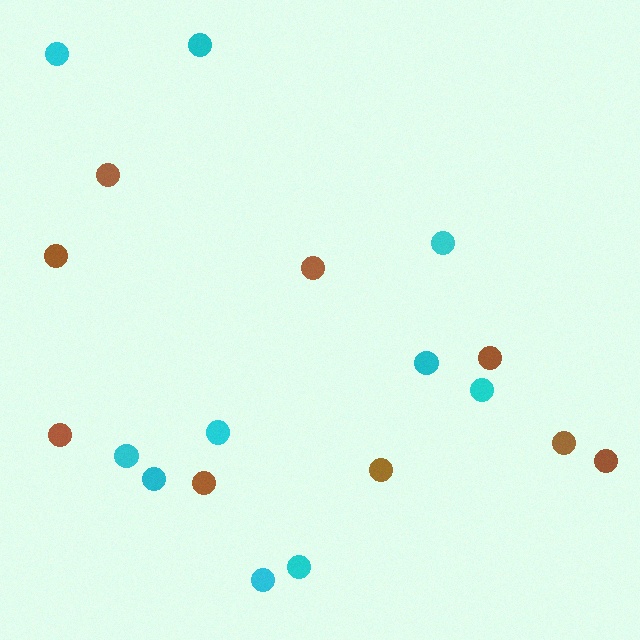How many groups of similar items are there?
There are 2 groups: one group of brown circles (9) and one group of cyan circles (10).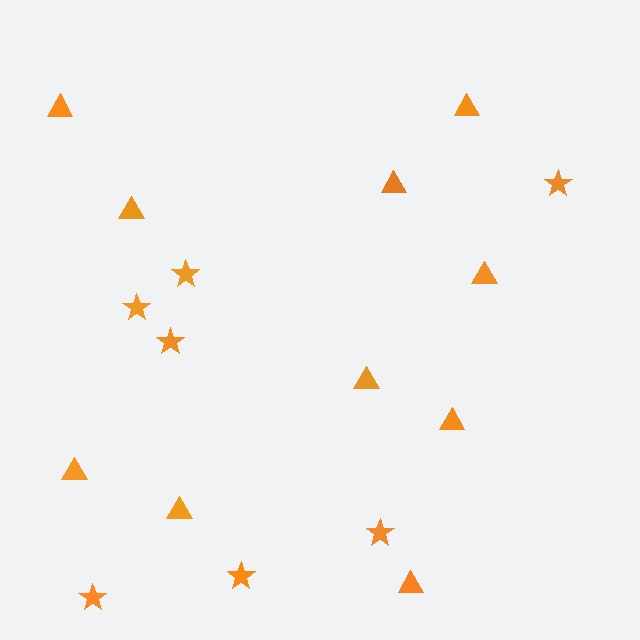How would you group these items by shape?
There are 2 groups: one group of triangles (10) and one group of stars (7).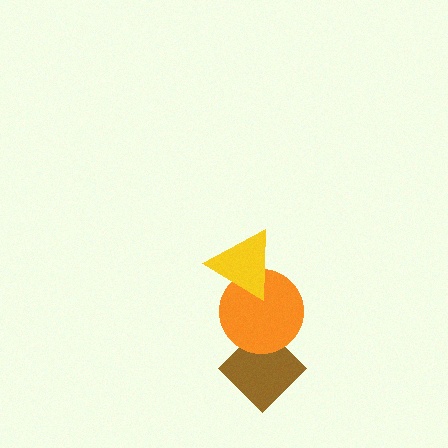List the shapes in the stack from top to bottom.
From top to bottom: the yellow triangle, the orange circle, the brown diamond.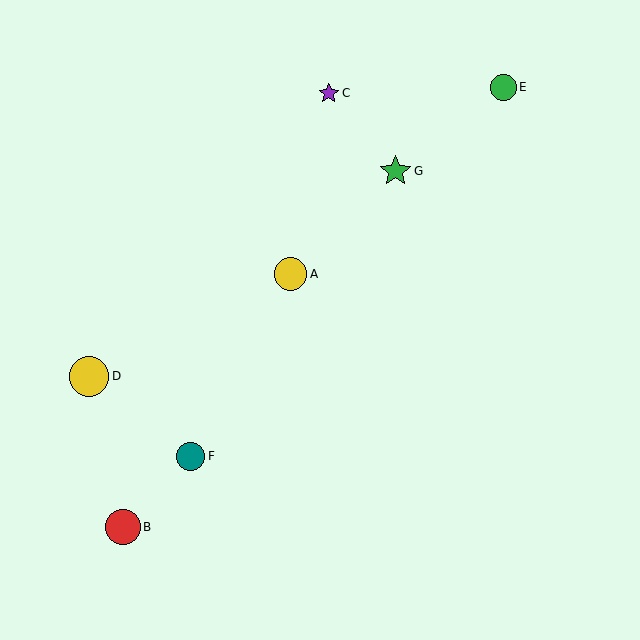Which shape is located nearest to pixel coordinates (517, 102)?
The green circle (labeled E) at (503, 87) is nearest to that location.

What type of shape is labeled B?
Shape B is a red circle.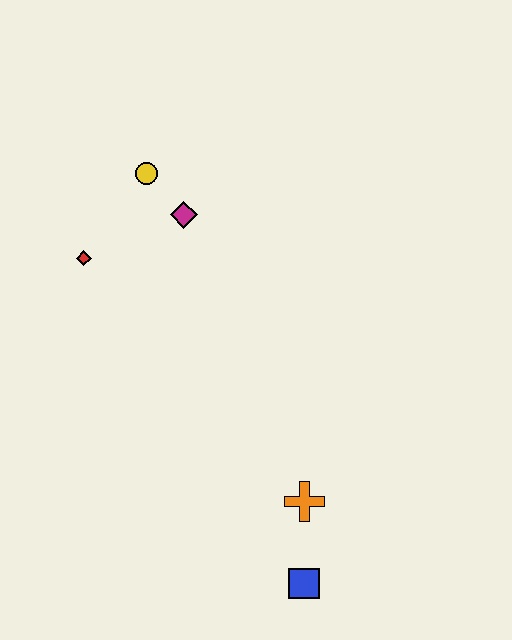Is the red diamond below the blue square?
No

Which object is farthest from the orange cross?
The yellow circle is farthest from the orange cross.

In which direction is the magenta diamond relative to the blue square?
The magenta diamond is above the blue square.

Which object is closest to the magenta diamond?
The yellow circle is closest to the magenta diamond.